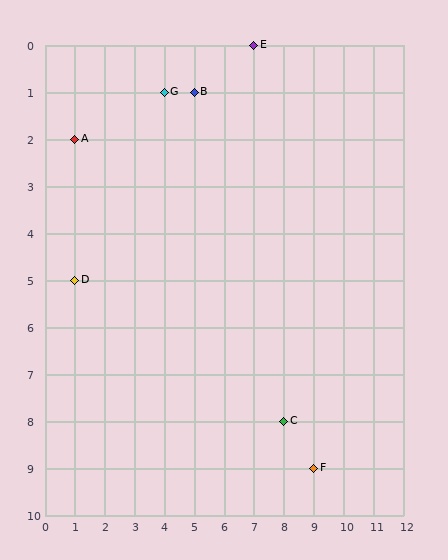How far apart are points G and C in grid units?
Points G and C are 4 columns and 7 rows apart (about 8.1 grid units diagonally).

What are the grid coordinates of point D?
Point D is at grid coordinates (1, 5).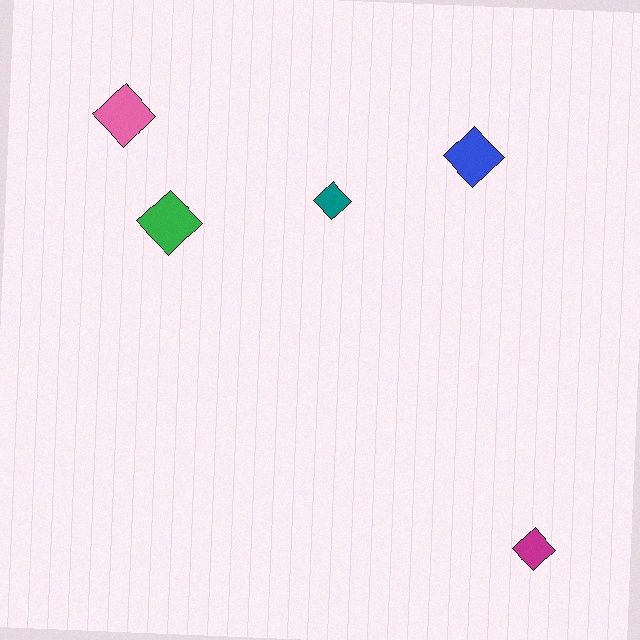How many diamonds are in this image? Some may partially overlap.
There are 5 diamonds.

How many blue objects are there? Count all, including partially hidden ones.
There is 1 blue object.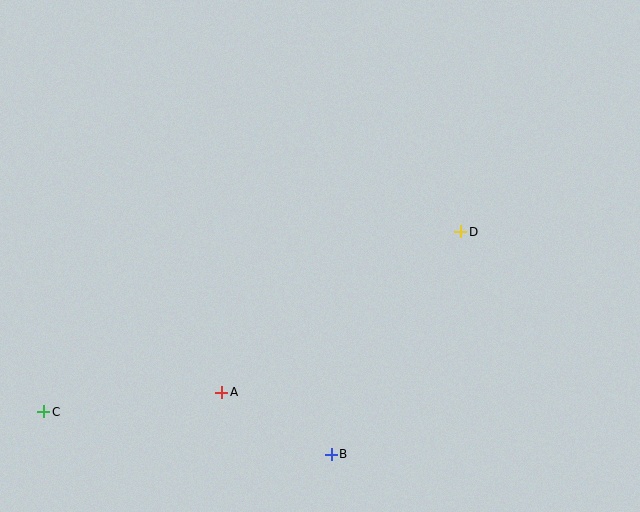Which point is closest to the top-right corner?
Point D is closest to the top-right corner.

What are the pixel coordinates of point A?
Point A is at (222, 392).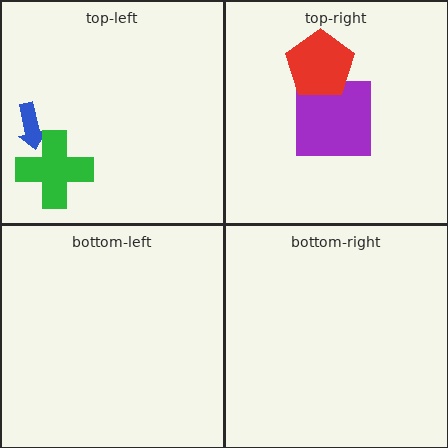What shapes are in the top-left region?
The blue arrow, the green cross.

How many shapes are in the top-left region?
2.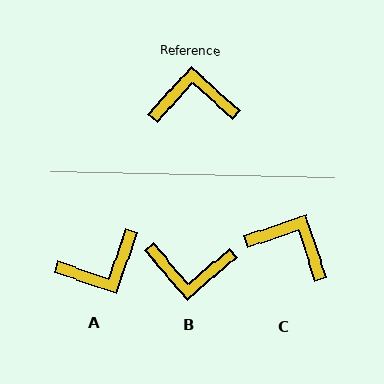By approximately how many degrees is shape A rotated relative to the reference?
Approximately 157 degrees clockwise.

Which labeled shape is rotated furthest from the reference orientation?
B, about 173 degrees away.